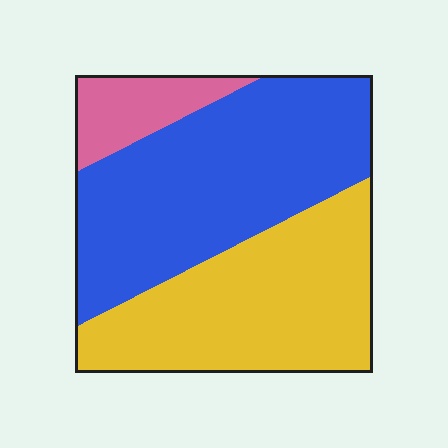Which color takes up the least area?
Pink, at roughly 10%.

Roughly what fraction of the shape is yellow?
Yellow covers roughly 40% of the shape.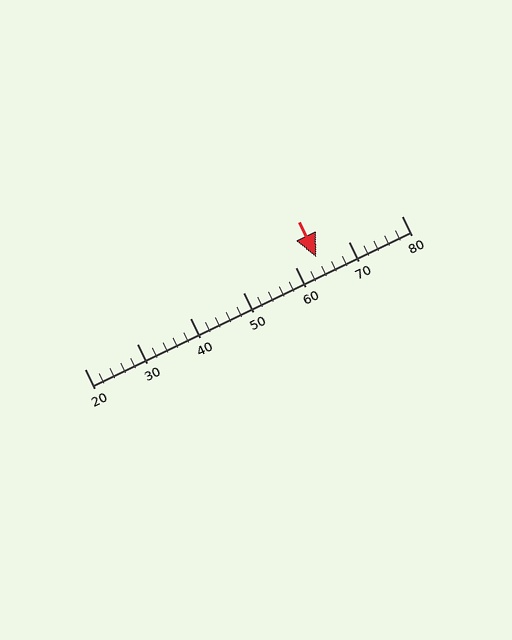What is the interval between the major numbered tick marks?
The major tick marks are spaced 10 units apart.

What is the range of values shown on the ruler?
The ruler shows values from 20 to 80.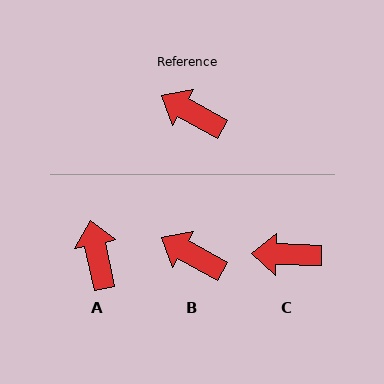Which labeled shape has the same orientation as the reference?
B.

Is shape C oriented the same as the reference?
No, it is off by about 28 degrees.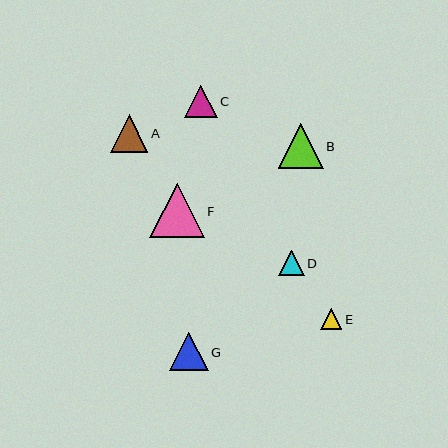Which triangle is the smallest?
Triangle E is the smallest with a size of approximately 21 pixels.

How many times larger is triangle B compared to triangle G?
Triangle B is approximately 1.2 times the size of triangle G.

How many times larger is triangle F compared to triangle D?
Triangle F is approximately 2.1 times the size of triangle D.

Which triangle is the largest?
Triangle F is the largest with a size of approximately 54 pixels.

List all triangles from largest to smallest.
From largest to smallest: F, B, G, A, C, D, E.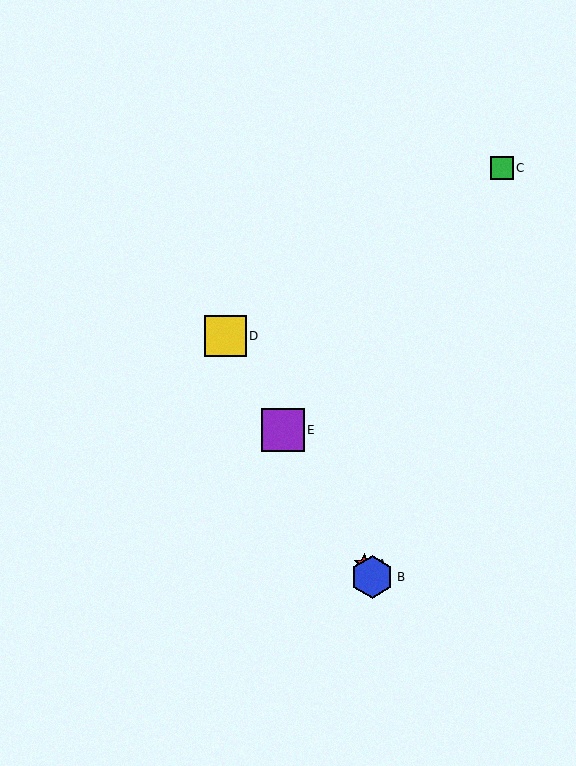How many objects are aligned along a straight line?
4 objects (A, B, D, E) are aligned along a straight line.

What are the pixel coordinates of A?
Object A is at (364, 564).